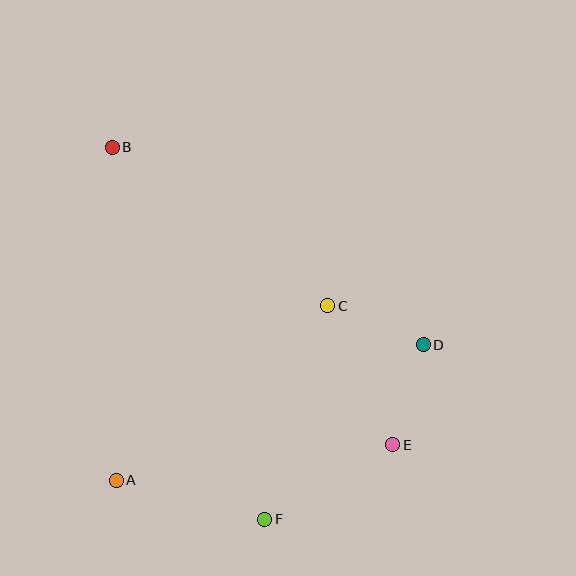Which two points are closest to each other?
Points C and D are closest to each other.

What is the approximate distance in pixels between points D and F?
The distance between D and F is approximately 236 pixels.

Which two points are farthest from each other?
Points B and E are farthest from each other.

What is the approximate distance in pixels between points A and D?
The distance between A and D is approximately 336 pixels.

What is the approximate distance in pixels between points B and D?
The distance between B and D is approximately 368 pixels.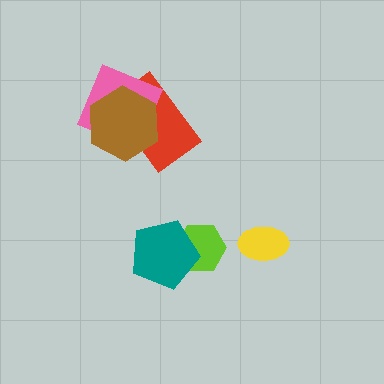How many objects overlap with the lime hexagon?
1 object overlaps with the lime hexagon.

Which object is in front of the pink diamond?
The brown hexagon is in front of the pink diamond.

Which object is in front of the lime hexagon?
The teal pentagon is in front of the lime hexagon.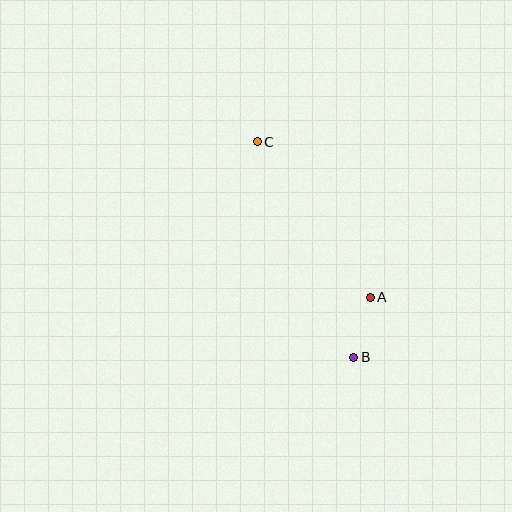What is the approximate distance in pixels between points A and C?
The distance between A and C is approximately 192 pixels.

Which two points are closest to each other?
Points A and B are closest to each other.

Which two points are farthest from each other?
Points B and C are farthest from each other.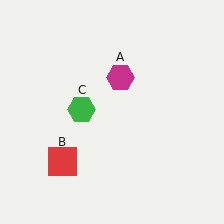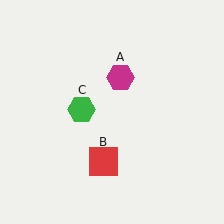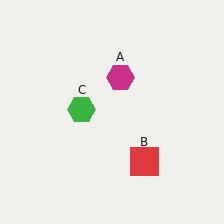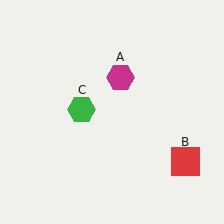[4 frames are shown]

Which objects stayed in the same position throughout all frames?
Magenta hexagon (object A) and green hexagon (object C) remained stationary.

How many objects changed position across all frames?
1 object changed position: red square (object B).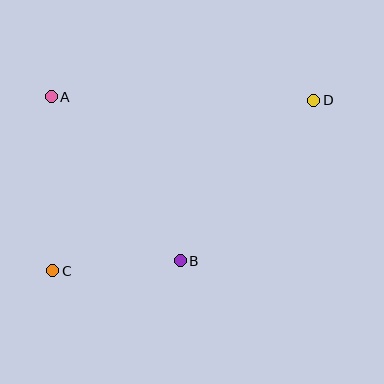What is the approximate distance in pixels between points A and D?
The distance between A and D is approximately 263 pixels.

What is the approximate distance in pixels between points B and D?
The distance between B and D is approximately 209 pixels.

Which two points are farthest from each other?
Points C and D are farthest from each other.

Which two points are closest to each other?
Points B and C are closest to each other.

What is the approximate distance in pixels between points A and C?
The distance between A and C is approximately 174 pixels.